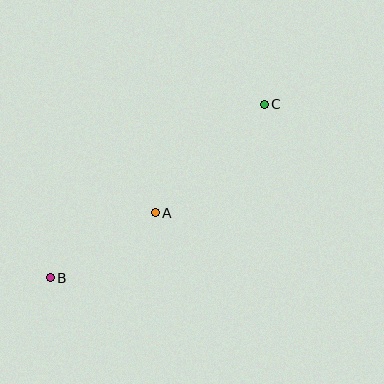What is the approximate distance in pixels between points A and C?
The distance between A and C is approximately 154 pixels.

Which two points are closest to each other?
Points A and B are closest to each other.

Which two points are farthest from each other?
Points B and C are farthest from each other.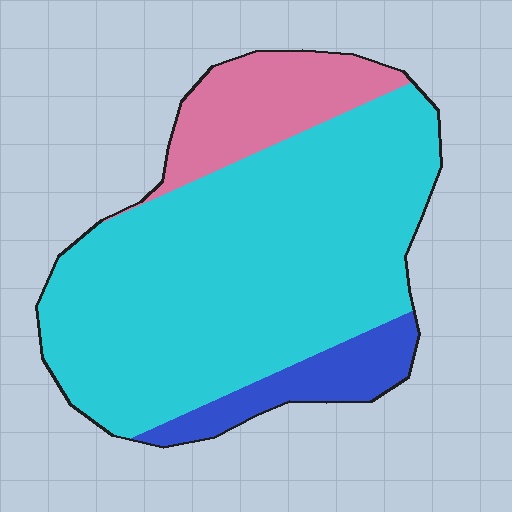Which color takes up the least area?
Blue, at roughly 10%.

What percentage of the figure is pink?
Pink takes up less than a sixth of the figure.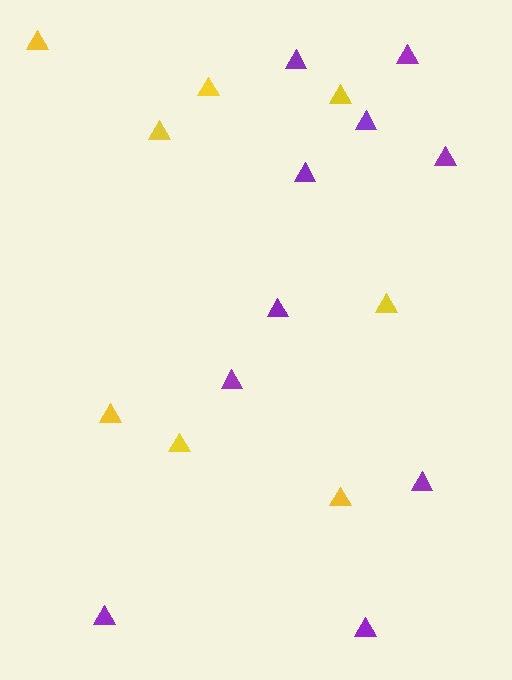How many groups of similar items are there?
There are 2 groups: one group of purple triangles (10) and one group of yellow triangles (8).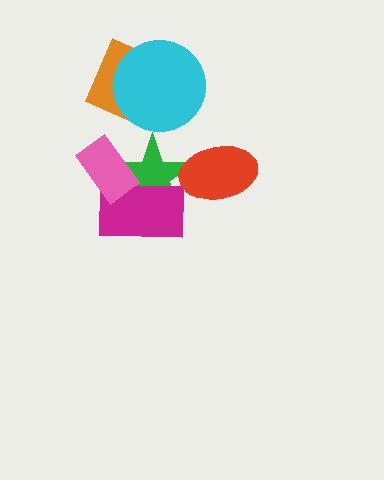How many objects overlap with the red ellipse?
1 object overlaps with the red ellipse.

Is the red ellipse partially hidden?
No, no other shape covers it.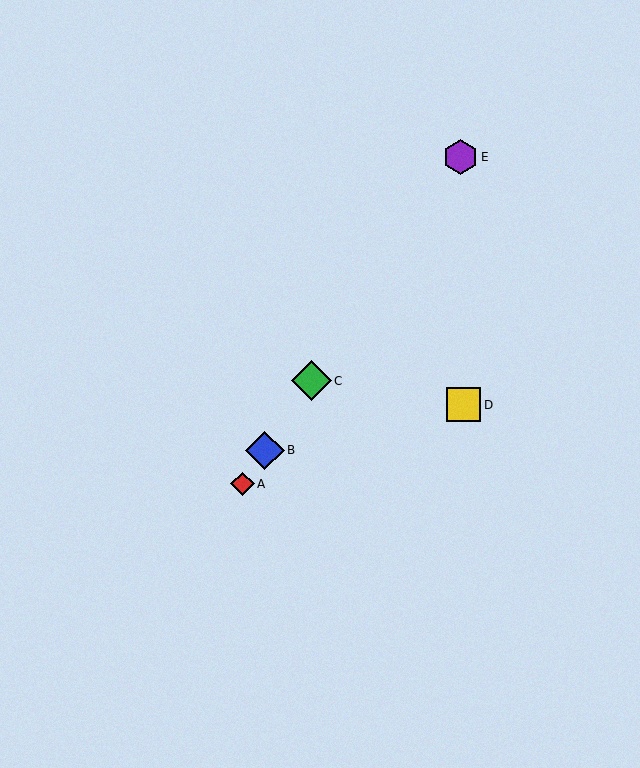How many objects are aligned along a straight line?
4 objects (A, B, C, E) are aligned along a straight line.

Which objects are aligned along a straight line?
Objects A, B, C, E are aligned along a straight line.